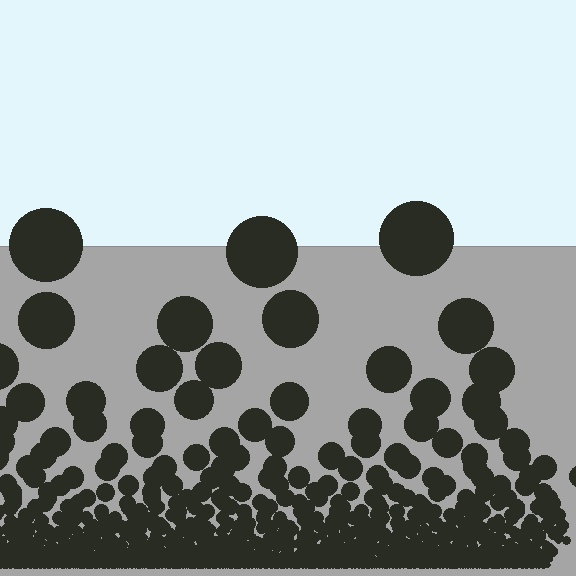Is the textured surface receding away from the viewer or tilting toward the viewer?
The surface appears to tilt toward the viewer. Texture elements get larger and sparser toward the top.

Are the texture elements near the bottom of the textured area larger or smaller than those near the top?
Smaller. The gradient is inverted — elements near the bottom are smaller and denser.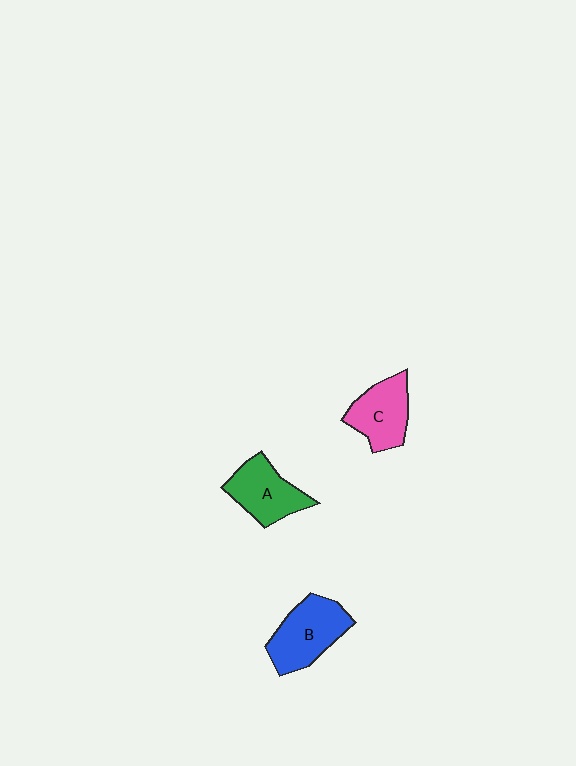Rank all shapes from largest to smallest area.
From largest to smallest: B (blue), A (green), C (pink).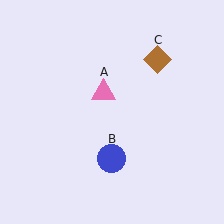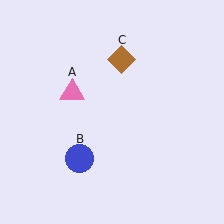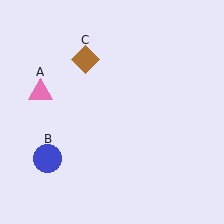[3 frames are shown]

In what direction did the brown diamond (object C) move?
The brown diamond (object C) moved left.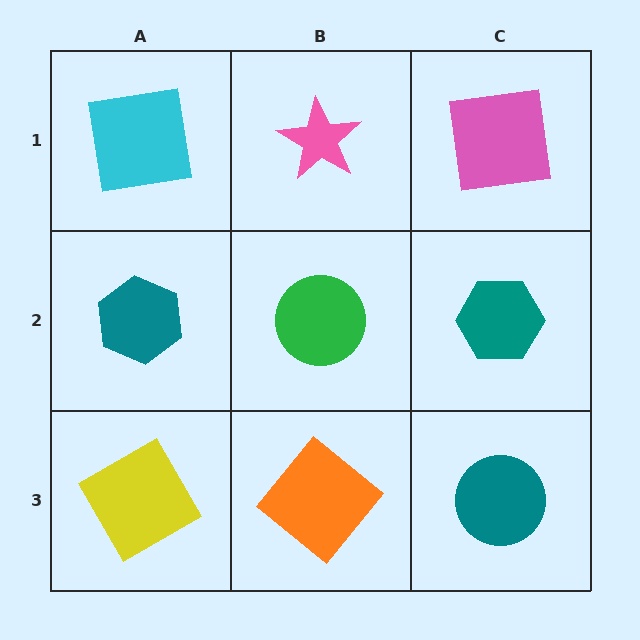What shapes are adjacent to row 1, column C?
A teal hexagon (row 2, column C), a pink star (row 1, column B).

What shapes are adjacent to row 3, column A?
A teal hexagon (row 2, column A), an orange diamond (row 3, column B).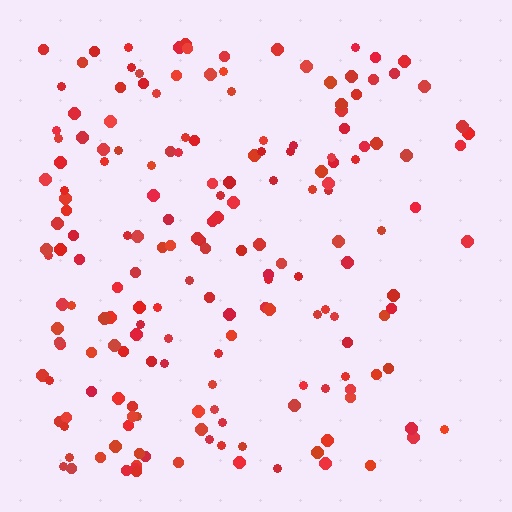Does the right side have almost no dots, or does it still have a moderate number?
Still a moderate number, just noticeably fewer than the left.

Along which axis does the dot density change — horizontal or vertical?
Horizontal.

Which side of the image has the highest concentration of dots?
The left.